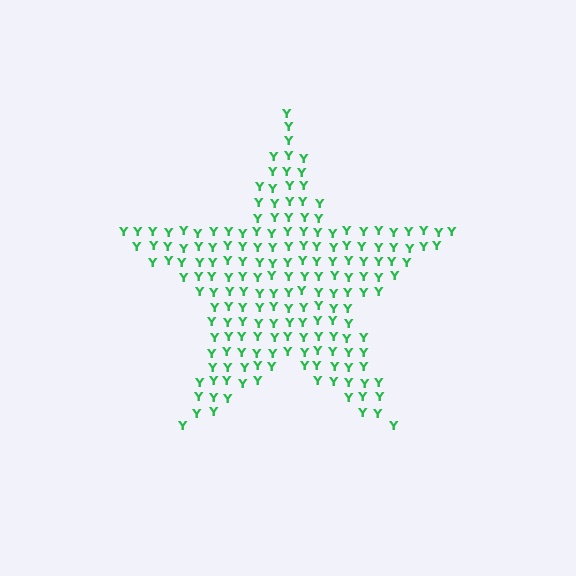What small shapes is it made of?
It is made of small letter Y's.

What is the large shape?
The large shape is a star.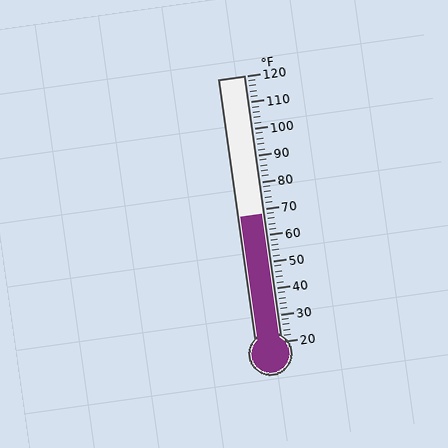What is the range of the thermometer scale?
The thermometer scale ranges from 20°F to 120°F.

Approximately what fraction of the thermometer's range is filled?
The thermometer is filled to approximately 50% of its range.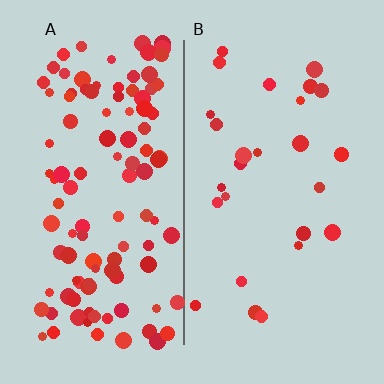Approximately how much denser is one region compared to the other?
Approximately 4.1× — region A over region B.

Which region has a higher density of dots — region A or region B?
A (the left).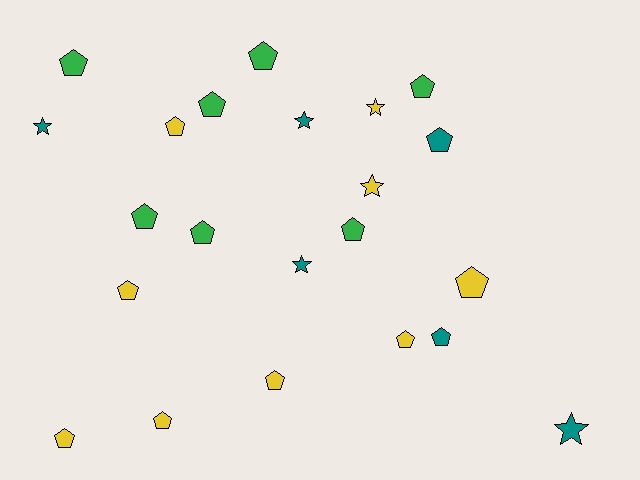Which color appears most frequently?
Yellow, with 9 objects.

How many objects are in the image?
There are 22 objects.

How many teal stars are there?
There are 4 teal stars.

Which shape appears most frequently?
Pentagon, with 16 objects.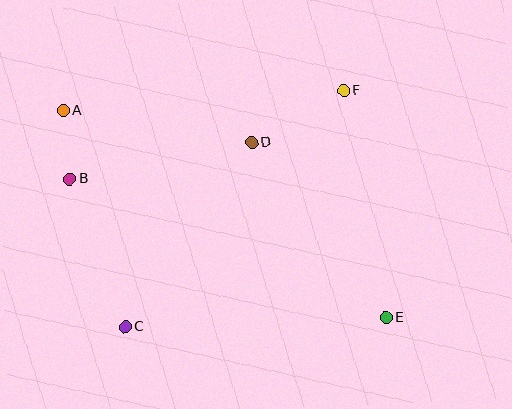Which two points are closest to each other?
Points A and B are closest to each other.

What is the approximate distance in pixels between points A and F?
The distance between A and F is approximately 282 pixels.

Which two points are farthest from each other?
Points A and E are farthest from each other.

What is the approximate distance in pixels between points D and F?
The distance between D and F is approximately 106 pixels.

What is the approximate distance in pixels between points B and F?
The distance between B and F is approximately 288 pixels.